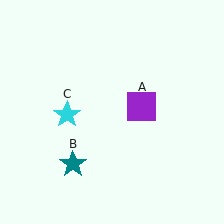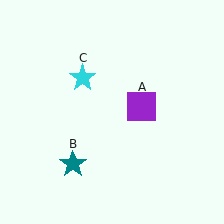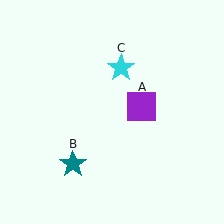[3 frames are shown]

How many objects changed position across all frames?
1 object changed position: cyan star (object C).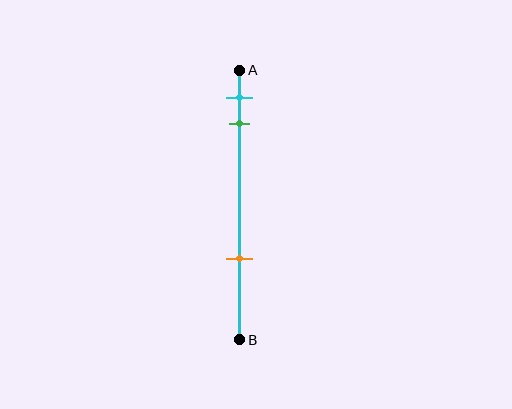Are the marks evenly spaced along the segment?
No, the marks are not evenly spaced.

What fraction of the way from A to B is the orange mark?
The orange mark is approximately 70% (0.7) of the way from A to B.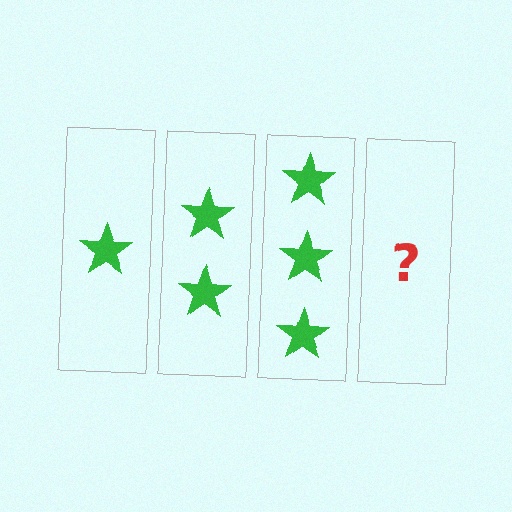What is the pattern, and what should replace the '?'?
The pattern is that each step adds one more star. The '?' should be 4 stars.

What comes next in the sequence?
The next element should be 4 stars.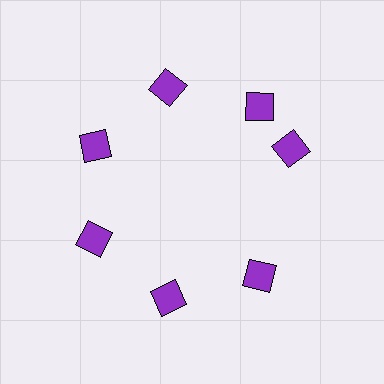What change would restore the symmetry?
The symmetry would be restored by rotating it back into even spacing with its neighbors so that all 7 diamonds sit at equal angles and equal distance from the center.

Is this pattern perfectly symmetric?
No. The 7 purple diamonds are arranged in a ring, but one element near the 3 o'clock position is rotated out of alignment along the ring, breaking the 7-fold rotational symmetry.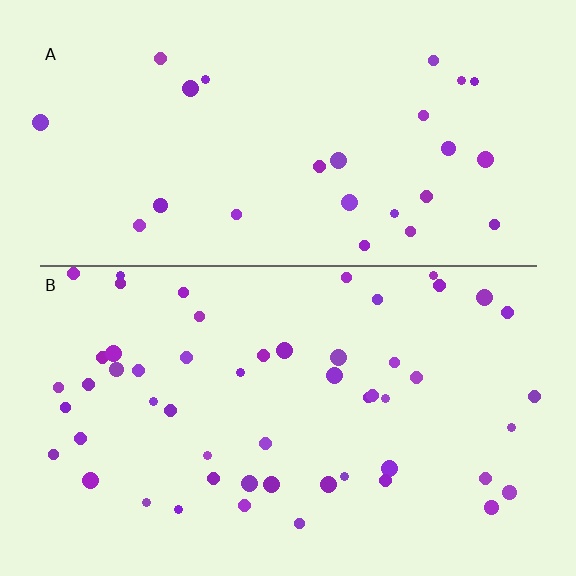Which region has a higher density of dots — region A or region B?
B (the bottom).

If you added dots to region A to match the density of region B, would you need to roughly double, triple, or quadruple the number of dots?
Approximately double.